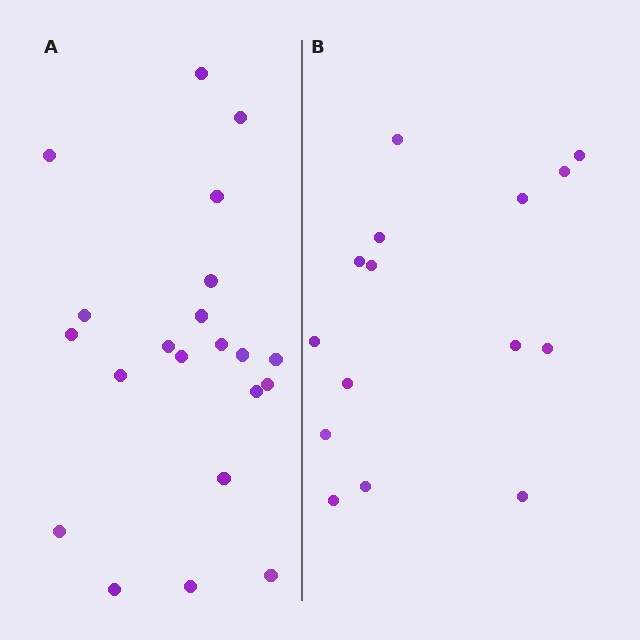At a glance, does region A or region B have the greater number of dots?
Region A (the left region) has more dots.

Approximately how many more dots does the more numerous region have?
Region A has about 6 more dots than region B.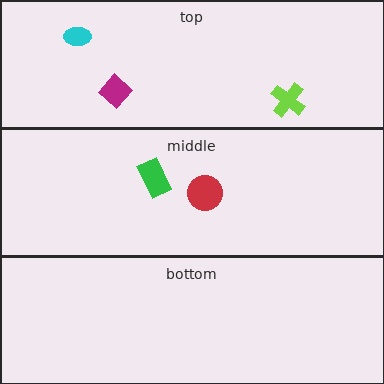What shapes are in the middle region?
The green rectangle, the red circle.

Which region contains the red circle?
The middle region.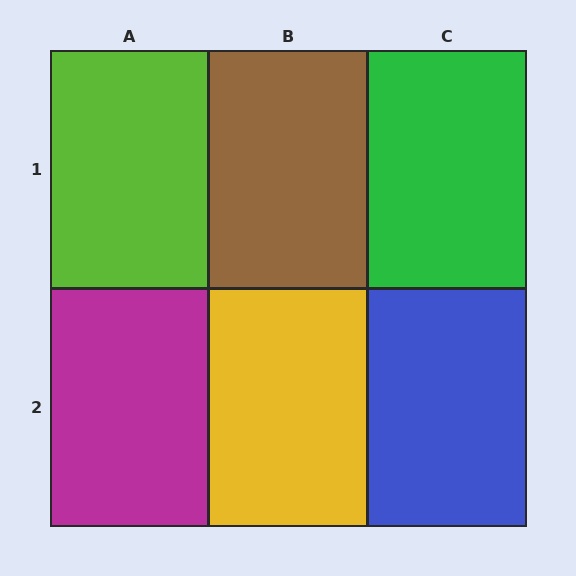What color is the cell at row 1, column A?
Lime.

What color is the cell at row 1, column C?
Green.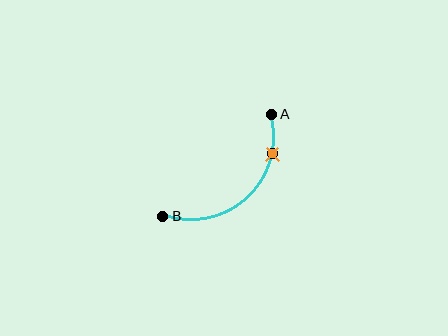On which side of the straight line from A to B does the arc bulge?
The arc bulges below and to the right of the straight line connecting A and B.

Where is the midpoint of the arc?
The arc midpoint is the point on the curve farthest from the straight line joining A and B. It sits below and to the right of that line.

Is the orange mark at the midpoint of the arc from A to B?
No. The orange mark lies on the arc but is closer to endpoint A. The arc midpoint would be at the point on the curve equidistant along the arc from both A and B.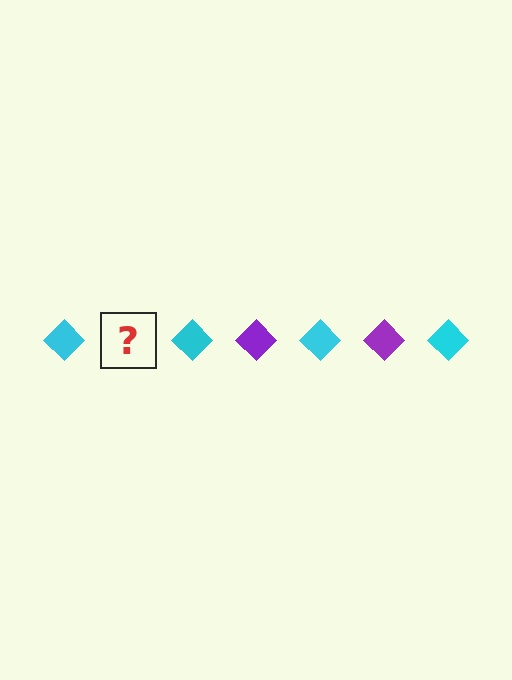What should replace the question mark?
The question mark should be replaced with a purple diamond.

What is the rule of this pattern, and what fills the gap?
The rule is that the pattern cycles through cyan, purple diamonds. The gap should be filled with a purple diamond.